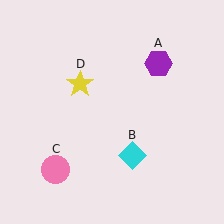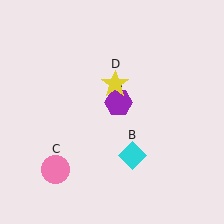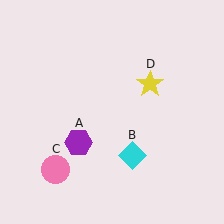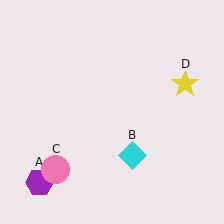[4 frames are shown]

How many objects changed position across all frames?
2 objects changed position: purple hexagon (object A), yellow star (object D).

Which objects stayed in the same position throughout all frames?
Cyan diamond (object B) and pink circle (object C) remained stationary.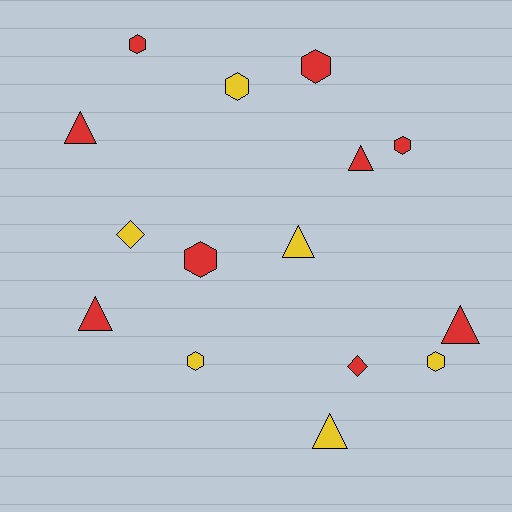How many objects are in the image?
There are 15 objects.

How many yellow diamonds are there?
There is 1 yellow diamond.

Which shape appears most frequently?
Hexagon, with 7 objects.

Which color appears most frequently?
Red, with 9 objects.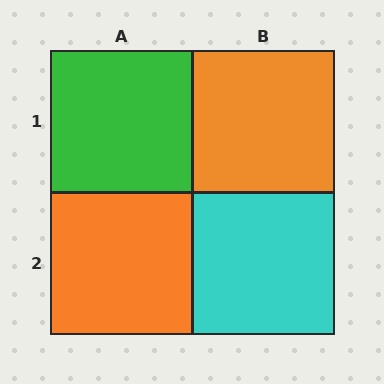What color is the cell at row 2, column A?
Orange.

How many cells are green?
1 cell is green.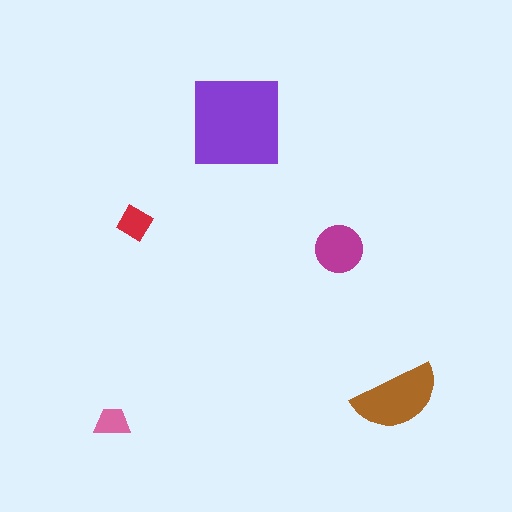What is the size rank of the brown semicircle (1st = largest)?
2nd.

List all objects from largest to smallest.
The purple square, the brown semicircle, the magenta circle, the red diamond, the pink trapezoid.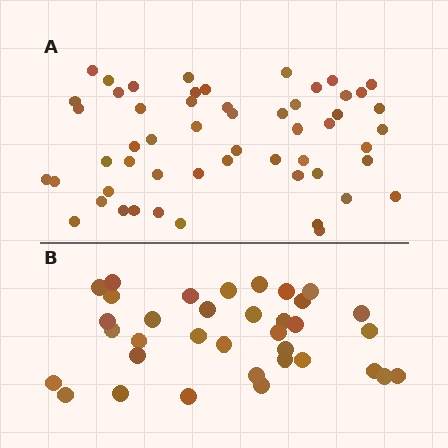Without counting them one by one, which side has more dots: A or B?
Region A (the top region) has more dots.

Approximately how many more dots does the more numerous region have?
Region A has approximately 20 more dots than region B.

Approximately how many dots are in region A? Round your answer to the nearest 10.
About 50 dots. (The exact count is 54, which rounds to 50.)